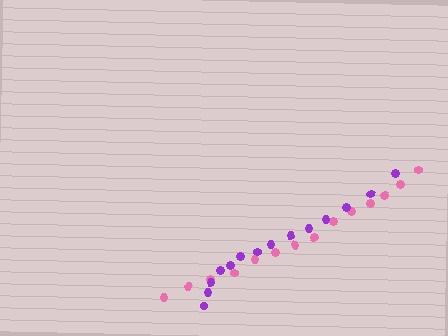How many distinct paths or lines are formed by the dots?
There are 2 distinct paths.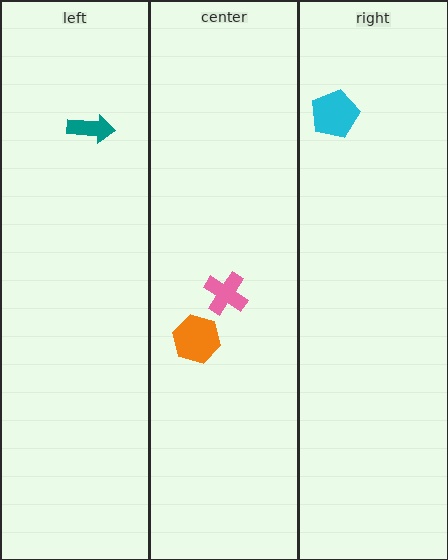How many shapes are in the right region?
1.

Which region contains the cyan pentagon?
The right region.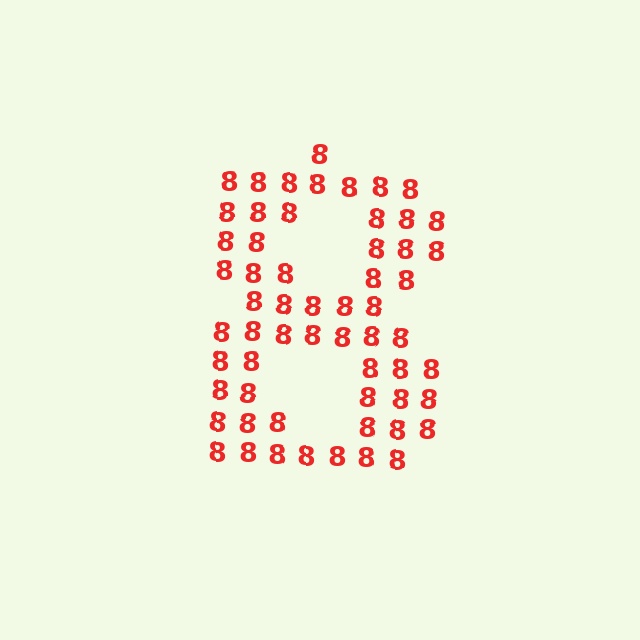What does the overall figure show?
The overall figure shows the digit 8.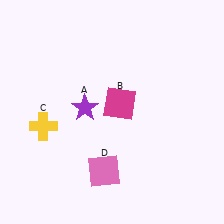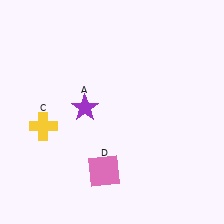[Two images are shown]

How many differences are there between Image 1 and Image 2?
There is 1 difference between the two images.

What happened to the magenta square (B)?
The magenta square (B) was removed in Image 2. It was in the top-right area of Image 1.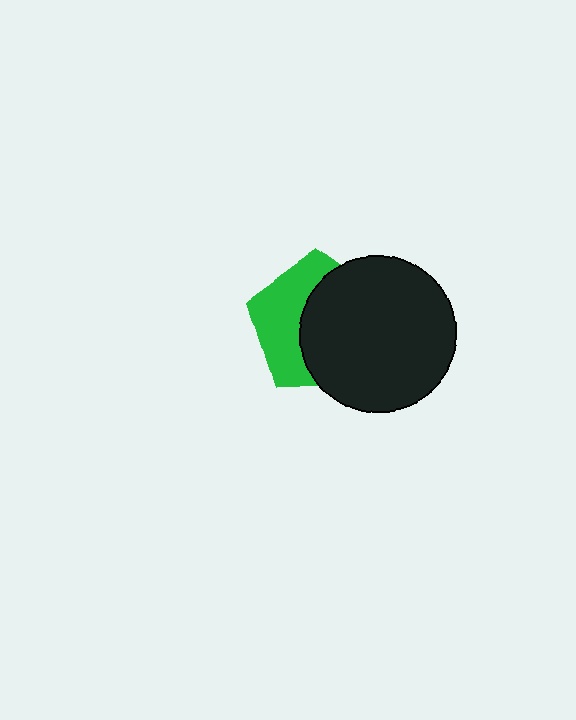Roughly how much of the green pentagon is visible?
A small part of it is visible (roughly 42%).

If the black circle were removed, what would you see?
You would see the complete green pentagon.